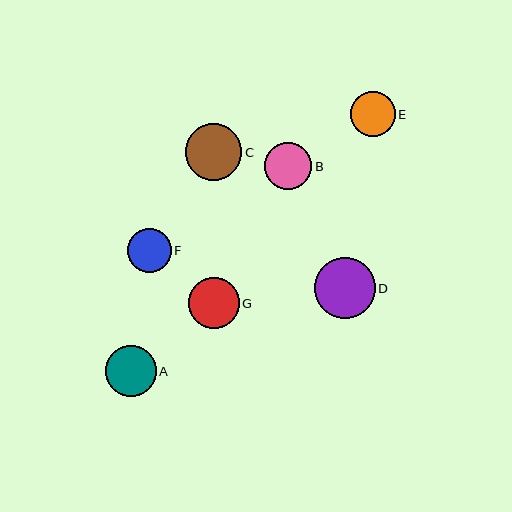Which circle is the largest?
Circle D is the largest with a size of approximately 61 pixels.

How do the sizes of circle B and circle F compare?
Circle B and circle F are approximately the same size.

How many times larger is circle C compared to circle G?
Circle C is approximately 1.1 times the size of circle G.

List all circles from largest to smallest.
From largest to smallest: D, C, A, G, B, E, F.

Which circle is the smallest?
Circle F is the smallest with a size of approximately 44 pixels.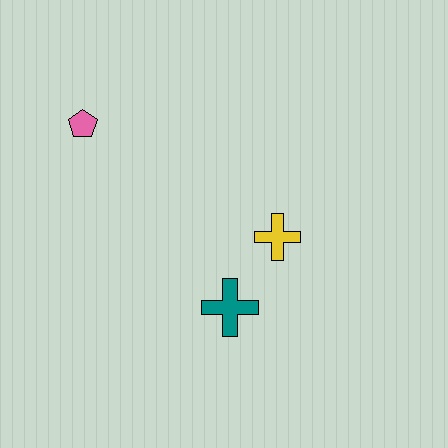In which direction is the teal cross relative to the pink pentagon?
The teal cross is below the pink pentagon.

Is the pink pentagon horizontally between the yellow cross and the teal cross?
No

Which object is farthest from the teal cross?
The pink pentagon is farthest from the teal cross.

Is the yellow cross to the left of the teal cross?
No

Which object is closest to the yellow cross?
The teal cross is closest to the yellow cross.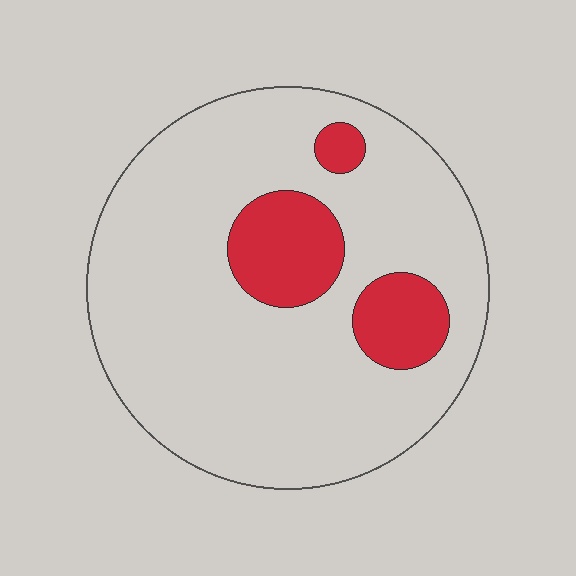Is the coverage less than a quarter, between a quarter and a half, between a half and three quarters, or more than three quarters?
Less than a quarter.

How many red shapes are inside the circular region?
3.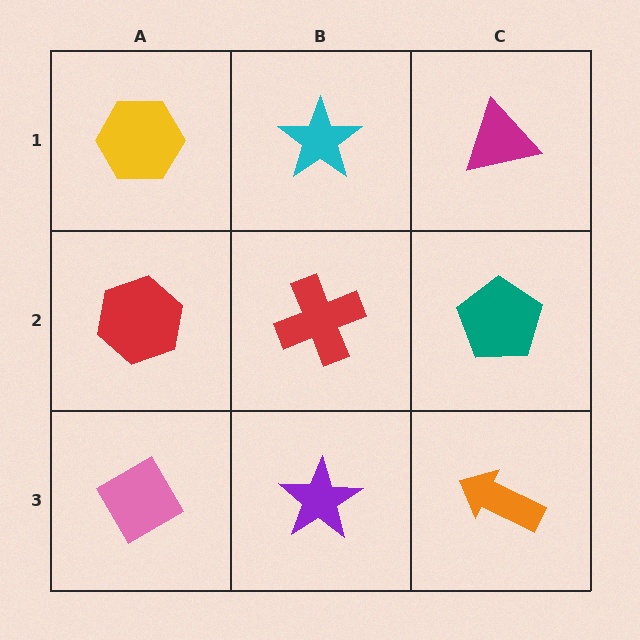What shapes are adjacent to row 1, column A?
A red hexagon (row 2, column A), a cyan star (row 1, column B).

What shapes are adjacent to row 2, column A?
A yellow hexagon (row 1, column A), a pink diamond (row 3, column A), a red cross (row 2, column B).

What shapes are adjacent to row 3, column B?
A red cross (row 2, column B), a pink diamond (row 3, column A), an orange arrow (row 3, column C).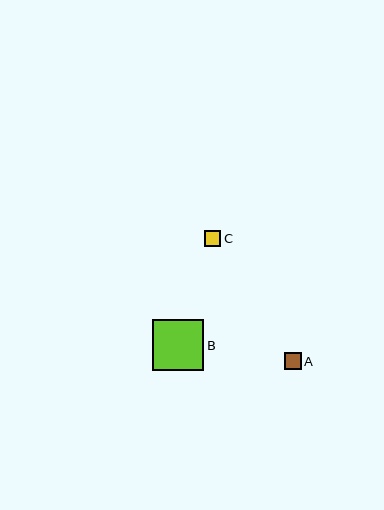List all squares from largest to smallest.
From largest to smallest: B, A, C.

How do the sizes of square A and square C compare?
Square A and square C are approximately the same size.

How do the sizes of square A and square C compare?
Square A and square C are approximately the same size.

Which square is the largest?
Square B is the largest with a size of approximately 51 pixels.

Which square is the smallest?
Square C is the smallest with a size of approximately 16 pixels.